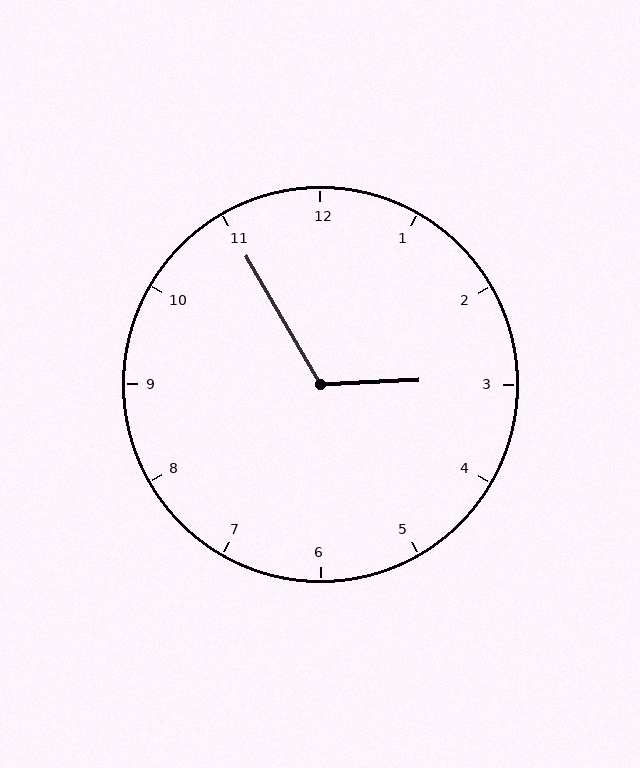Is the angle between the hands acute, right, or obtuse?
It is obtuse.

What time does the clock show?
2:55.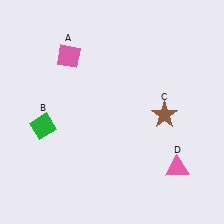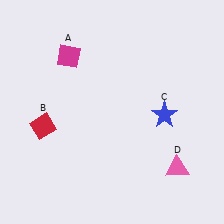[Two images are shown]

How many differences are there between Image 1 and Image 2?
There are 3 differences between the two images.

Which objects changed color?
A changed from pink to magenta. B changed from green to red. C changed from brown to blue.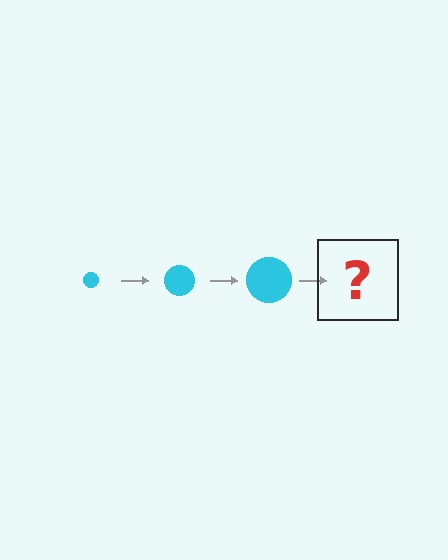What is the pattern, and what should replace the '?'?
The pattern is that the circle gets progressively larger each step. The '?' should be a cyan circle, larger than the previous one.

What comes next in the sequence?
The next element should be a cyan circle, larger than the previous one.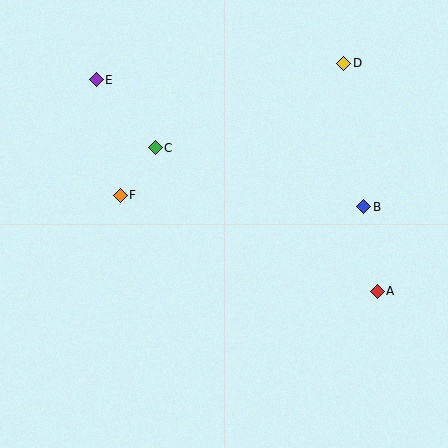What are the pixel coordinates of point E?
Point E is at (96, 80).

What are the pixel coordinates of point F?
Point F is at (120, 195).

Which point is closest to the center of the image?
Point C at (155, 148) is closest to the center.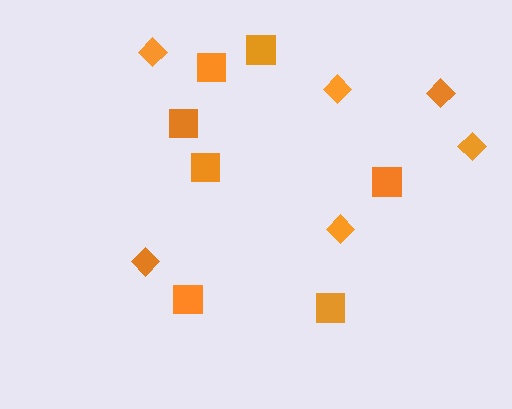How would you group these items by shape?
There are 2 groups: one group of diamonds (6) and one group of squares (7).